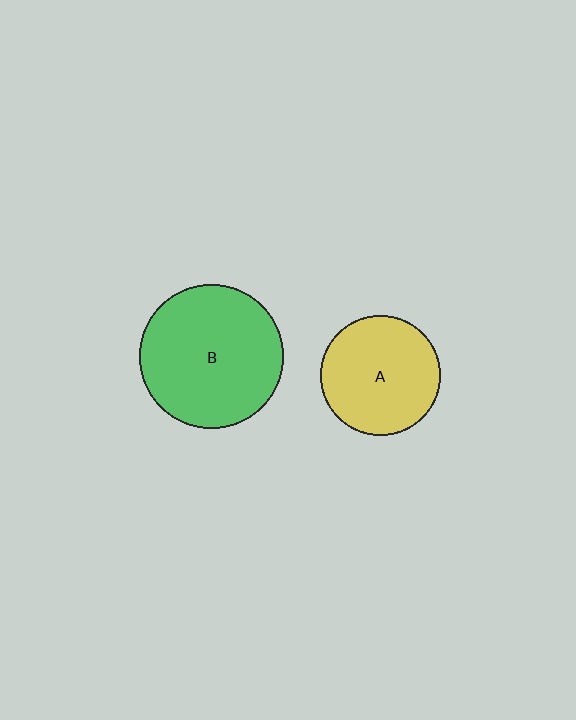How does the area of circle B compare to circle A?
Approximately 1.4 times.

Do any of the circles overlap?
No, none of the circles overlap.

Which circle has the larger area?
Circle B (green).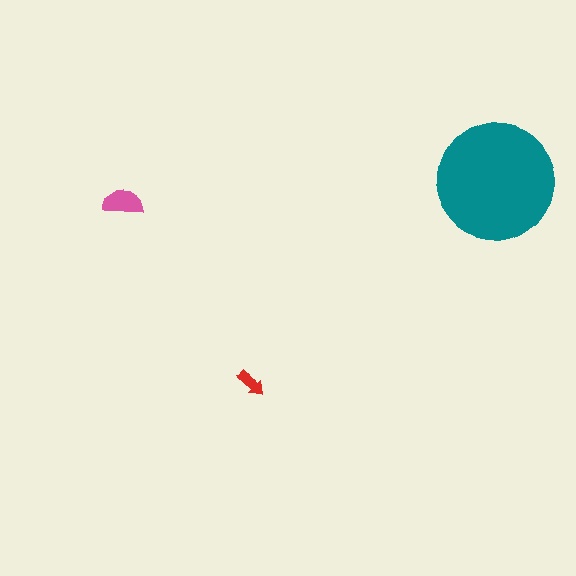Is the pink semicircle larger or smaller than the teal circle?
Smaller.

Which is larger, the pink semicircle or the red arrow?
The pink semicircle.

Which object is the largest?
The teal circle.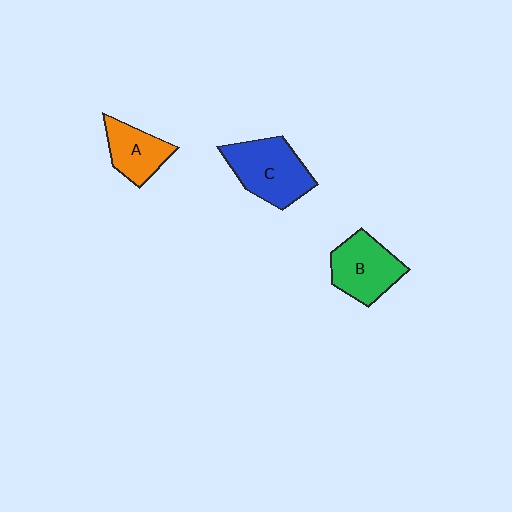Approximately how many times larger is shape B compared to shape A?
Approximately 1.3 times.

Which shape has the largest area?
Shape C (blue).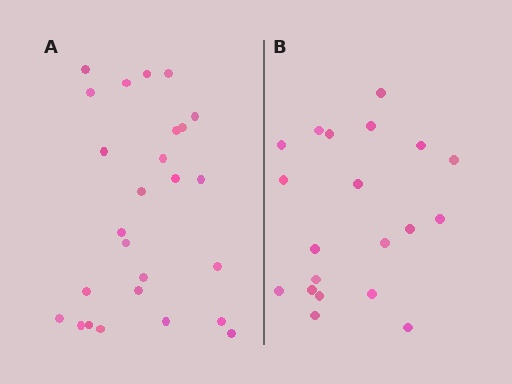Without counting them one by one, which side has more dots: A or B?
Region A (the left region) has more dots.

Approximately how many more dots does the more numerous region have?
Region A has about 6 more dots than region B.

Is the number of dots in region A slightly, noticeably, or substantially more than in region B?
Region A has noticeably more, but not dramatically so. The ratio is roughly 1.3 to 1.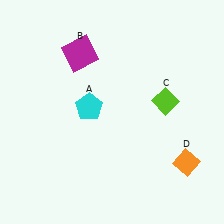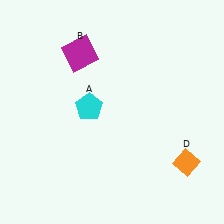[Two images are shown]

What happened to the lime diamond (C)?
The lime diamond (C) was removed in Image 2. It was in the top-right area of Image 1.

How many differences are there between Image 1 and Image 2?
There is 1 difference between the two images.